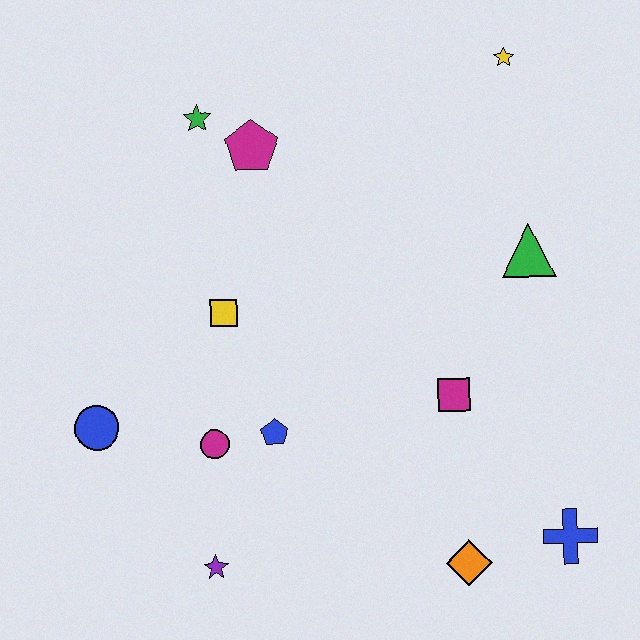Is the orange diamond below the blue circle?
Yes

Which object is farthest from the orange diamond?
The green star is farthest from the orange diamond.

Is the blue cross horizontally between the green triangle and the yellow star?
No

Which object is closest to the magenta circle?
The blue pentagon is closest to the magenta circle.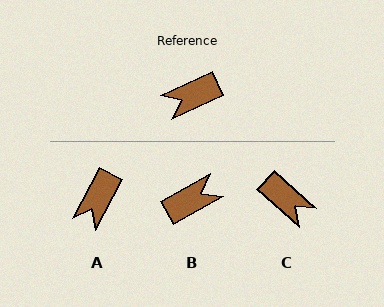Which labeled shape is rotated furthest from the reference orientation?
B, about 176 degrees away.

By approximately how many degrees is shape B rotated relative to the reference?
Approximately 176 degrees clockwise.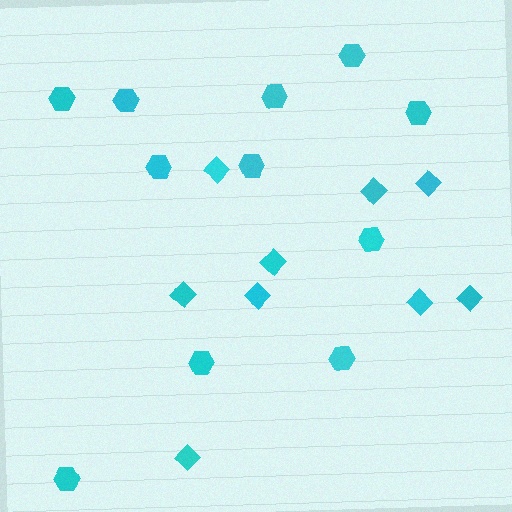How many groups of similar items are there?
There are 2 groups: one group of hexagons (11) and one group of diamonds (9).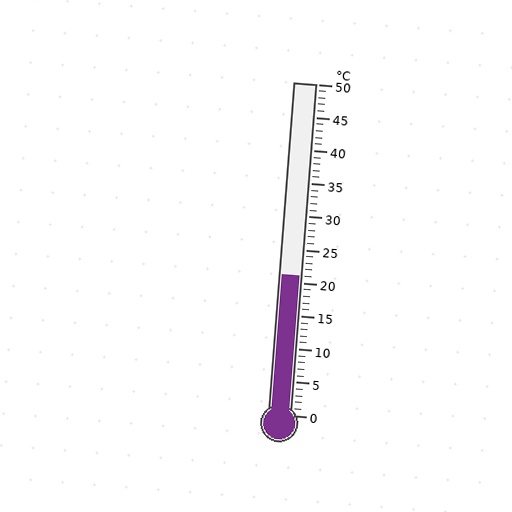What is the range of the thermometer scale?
The thermometer scale ranges from 0°C to 50°C.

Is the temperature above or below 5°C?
The temperature is above 5°C.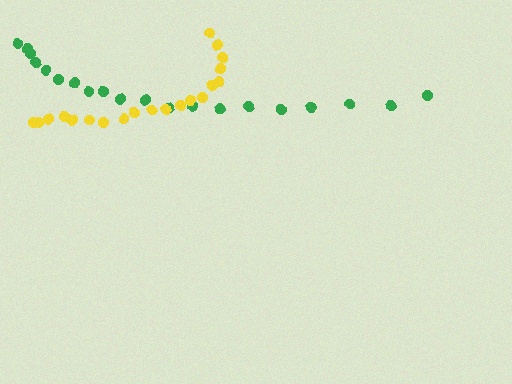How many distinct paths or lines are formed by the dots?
There are 2 distinct paths.